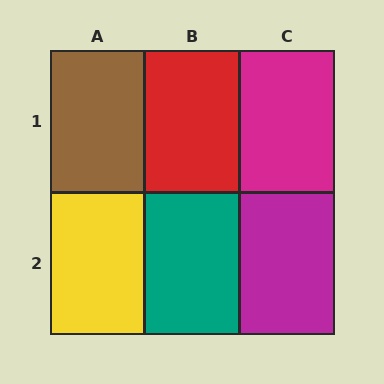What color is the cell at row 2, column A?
Yellow.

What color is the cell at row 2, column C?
Magenta.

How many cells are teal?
1 cell is teal.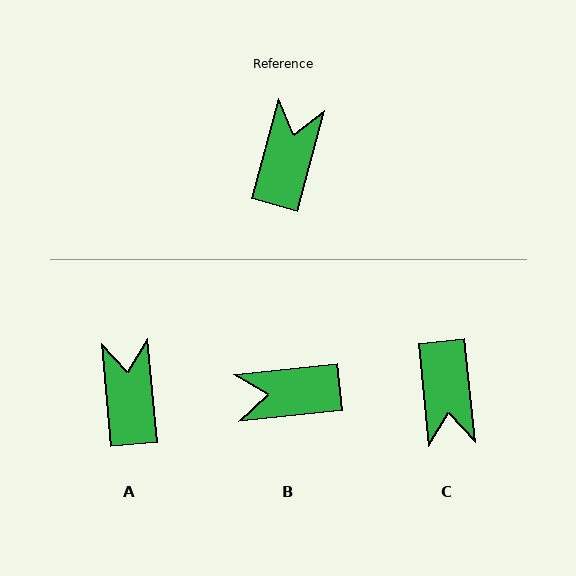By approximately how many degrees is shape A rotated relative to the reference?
Approximately 20 degrees counter-clockwise.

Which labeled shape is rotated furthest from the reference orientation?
C, about 159 degrees away.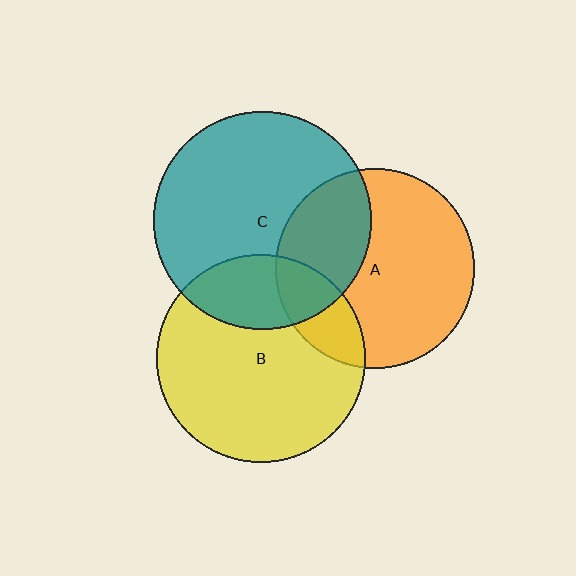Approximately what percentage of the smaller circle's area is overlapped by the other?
Approximately 20%.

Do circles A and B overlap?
Yes.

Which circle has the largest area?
Circle C (teal).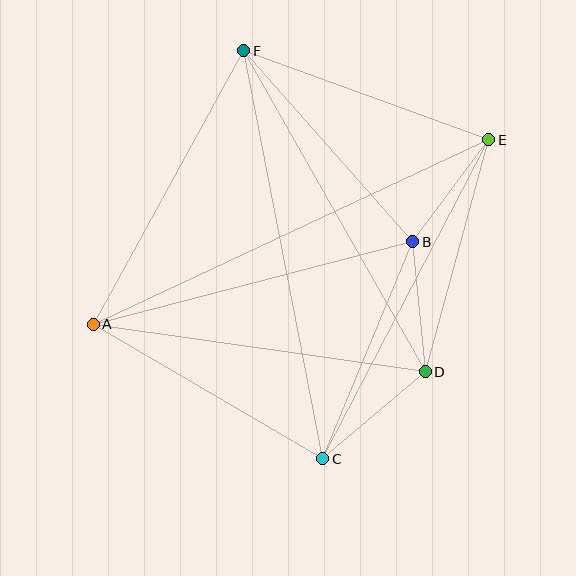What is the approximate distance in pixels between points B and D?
The distance between B and D is approximately 130 pixels.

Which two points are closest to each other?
Points B and E are closest to each other.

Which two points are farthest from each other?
Points A and E are farthest from each other.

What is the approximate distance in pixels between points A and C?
The distance between A and C is approximately 266 pixels.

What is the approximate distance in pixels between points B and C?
The distance between B and C is approximately 235 pixels.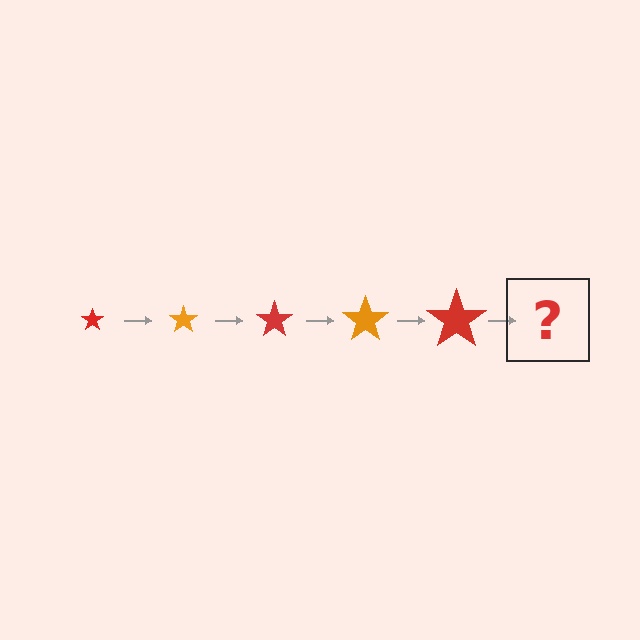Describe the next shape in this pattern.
It should be an orange star, larger than the previous one.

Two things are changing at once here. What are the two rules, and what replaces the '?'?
The two rules are that the star grows larger each step and the color cycles through red and orange. The '?' should be an orange star, larger than the previous one.